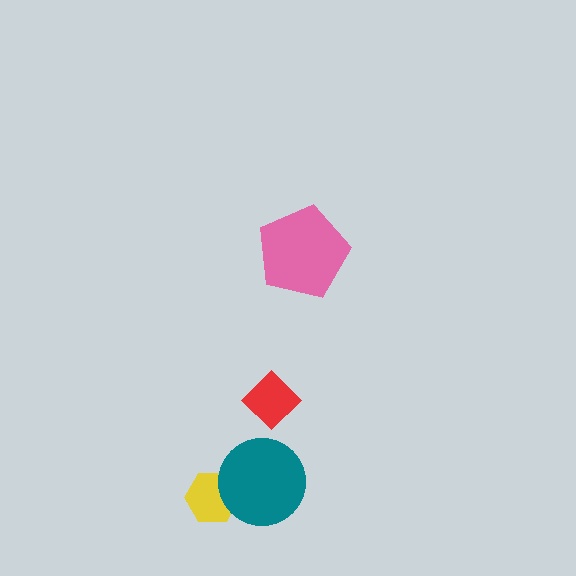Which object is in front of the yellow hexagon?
The teal circle is in front of the yellow hexagon.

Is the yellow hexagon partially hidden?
Yes, it is partially covered by another shape.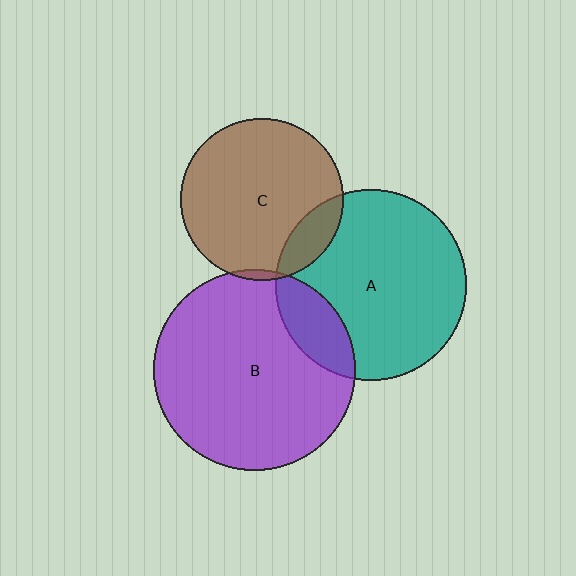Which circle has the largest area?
Circle B (purple).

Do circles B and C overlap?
Yes.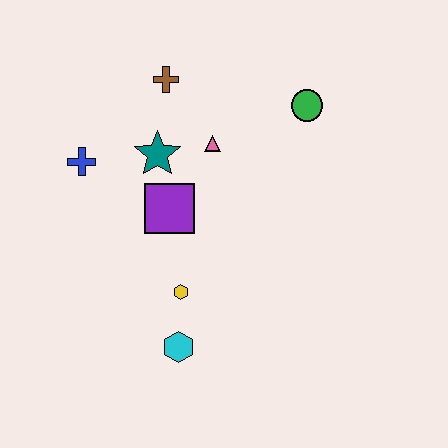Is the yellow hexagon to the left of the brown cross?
No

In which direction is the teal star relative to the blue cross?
The teal star is to the right of the blue cross.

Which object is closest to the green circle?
The pink triangle is closest to the green circle.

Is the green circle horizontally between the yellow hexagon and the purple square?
No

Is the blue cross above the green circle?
No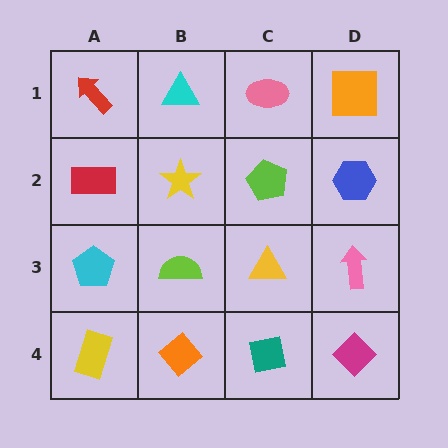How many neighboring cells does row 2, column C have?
4.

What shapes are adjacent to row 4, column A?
A cyan pentagon (row 3, column A), an orange diamond (row 4, column B).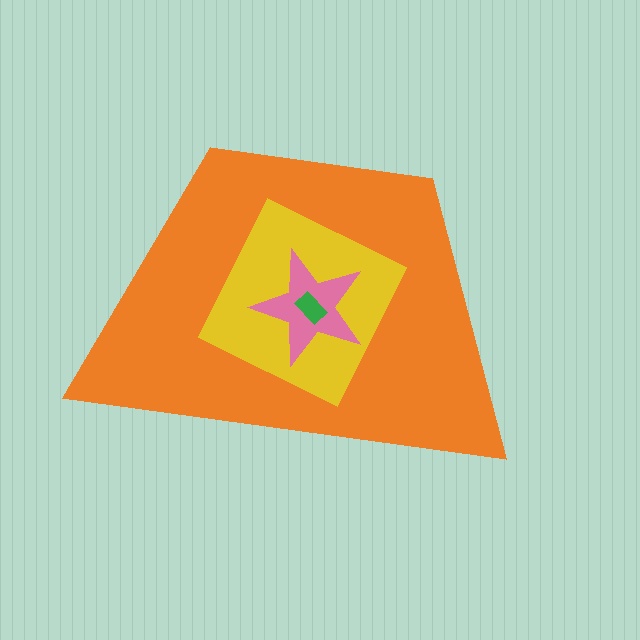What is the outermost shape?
The orange trapezoid.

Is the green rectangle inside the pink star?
Yes.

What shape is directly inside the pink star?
The green rectangle.